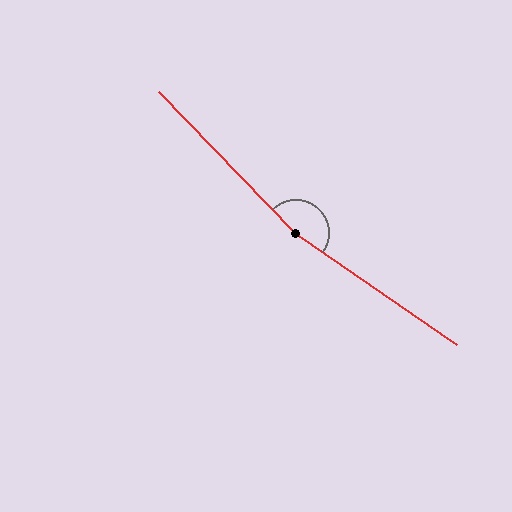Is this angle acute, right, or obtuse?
It is obtuse.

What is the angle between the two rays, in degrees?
Approximately 169 degrees.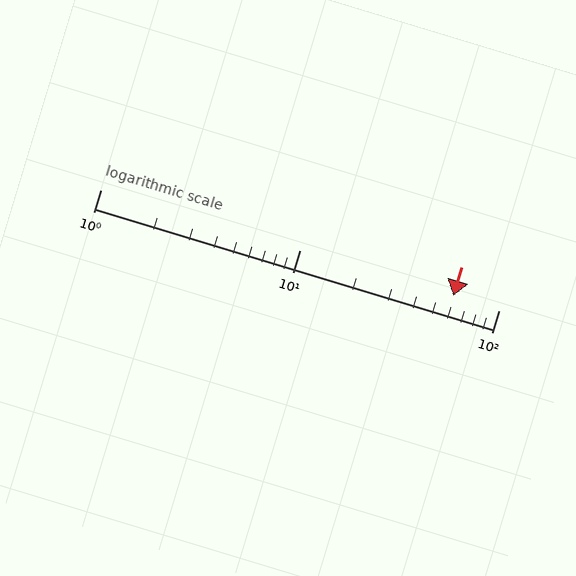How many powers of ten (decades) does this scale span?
The scale spans 2 decades, from 1 to 100.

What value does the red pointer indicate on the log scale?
The pointer indicates approximately 59.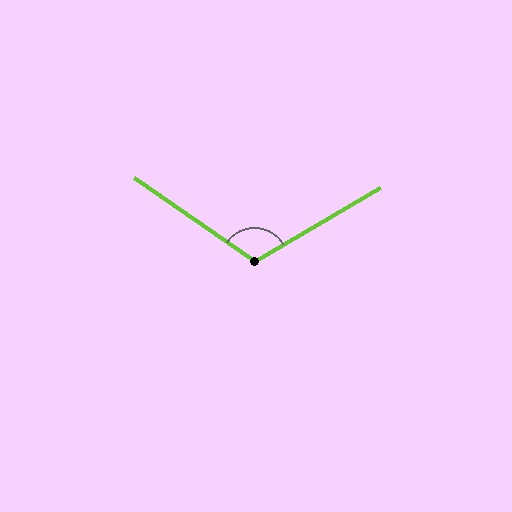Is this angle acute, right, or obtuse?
It is obtuse.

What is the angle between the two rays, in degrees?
Approximately 115 degrees.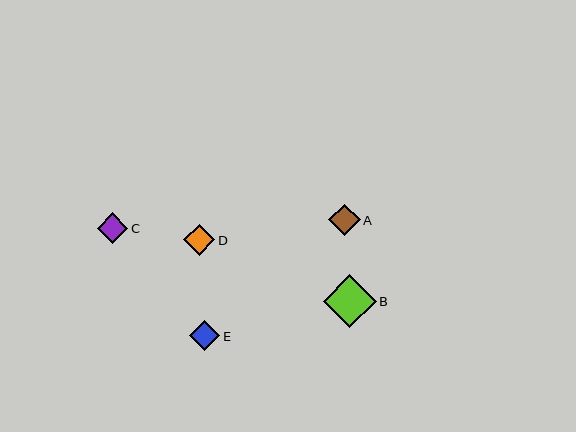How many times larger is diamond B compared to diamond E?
Diamond B is approximately 1.7 times the size of diamond E.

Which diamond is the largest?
Diamond B is the largest with a size of approximately 53 pixels.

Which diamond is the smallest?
Diamond E is the smallest with a size of approximately 30 pixels.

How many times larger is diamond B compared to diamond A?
Diamond B is approximately 1.7 times the size of diamond A.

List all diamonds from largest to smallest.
From largest to smallest: B, D, A, C, E.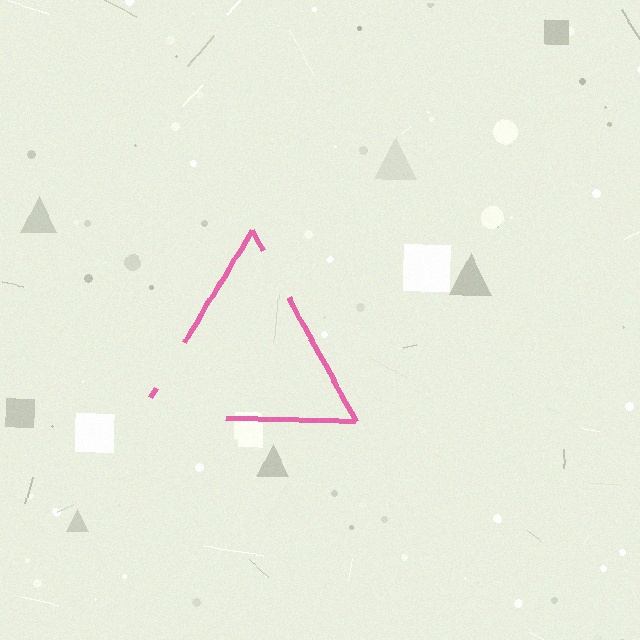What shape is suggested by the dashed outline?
The dashed outline suggests a triangle.